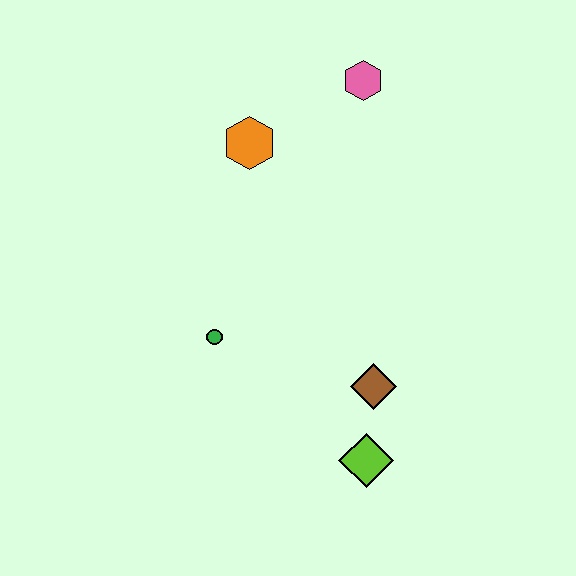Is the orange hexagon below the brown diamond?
No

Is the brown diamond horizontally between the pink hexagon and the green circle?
No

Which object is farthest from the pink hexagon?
The lime diamond is farthest from the pink hexagon.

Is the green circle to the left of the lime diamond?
Yes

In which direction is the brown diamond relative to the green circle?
The brown diamond is to the right of the green circle.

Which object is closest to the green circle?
The brown diamond is closest to the green circle.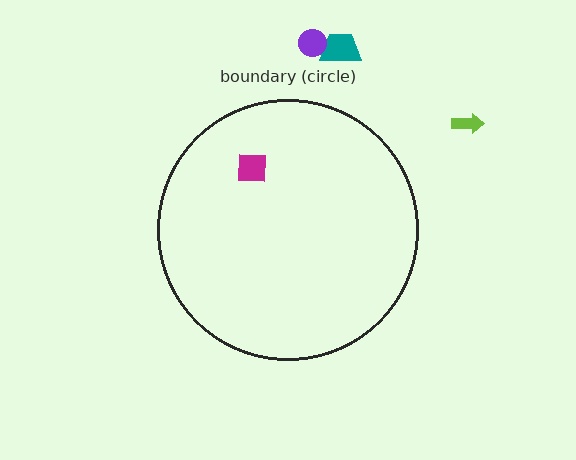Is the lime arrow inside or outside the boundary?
Outside.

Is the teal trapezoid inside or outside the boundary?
Outside.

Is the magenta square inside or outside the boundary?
Inside.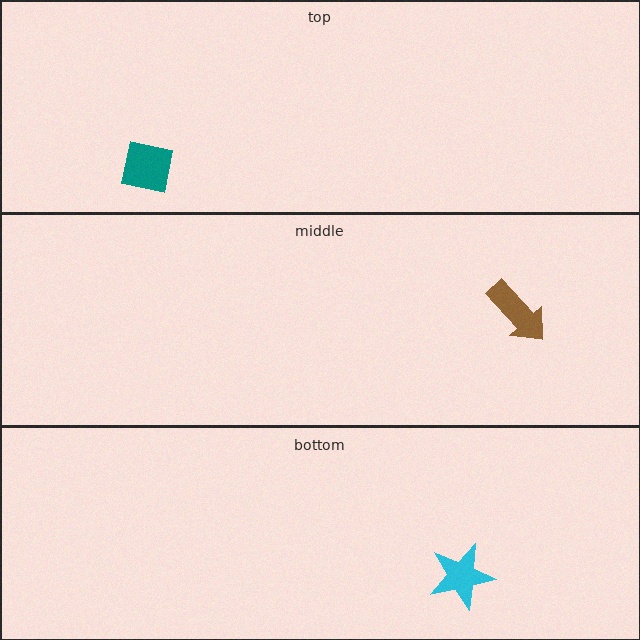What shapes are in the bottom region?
The cyan star.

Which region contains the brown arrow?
The middle region.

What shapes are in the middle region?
The brown arrow.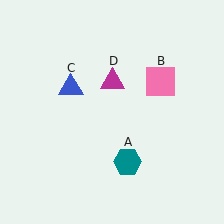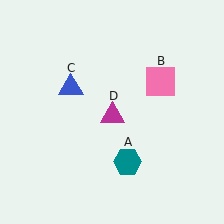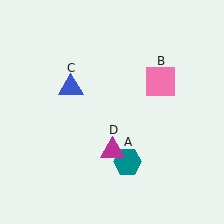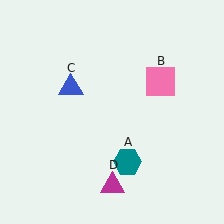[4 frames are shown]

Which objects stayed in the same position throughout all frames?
Teal hexagon (object A) and pink square (object B) and blue triangle (object C) remained stationary.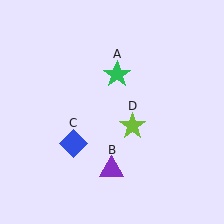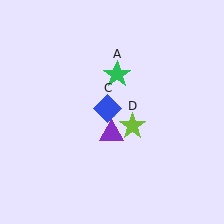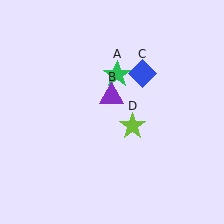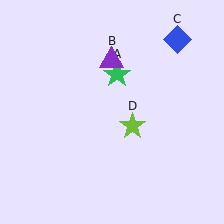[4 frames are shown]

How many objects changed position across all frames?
2 objects changed position: purple triangle (object B), blue diamond (object C).